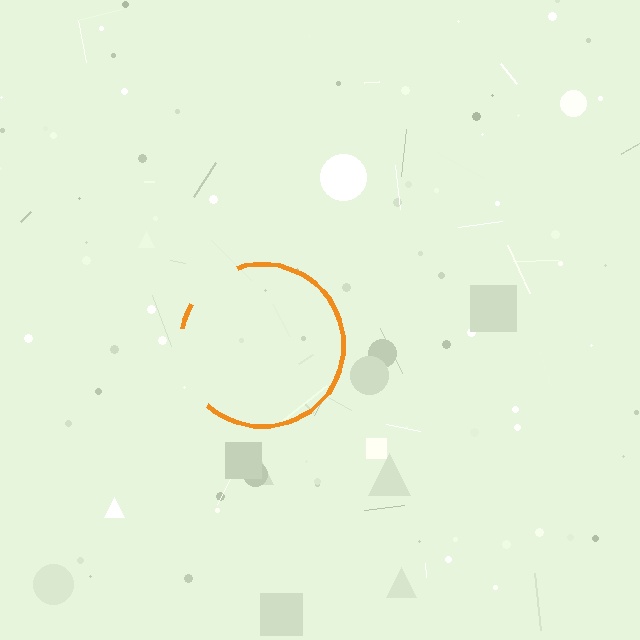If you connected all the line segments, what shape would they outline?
They would outline a circle.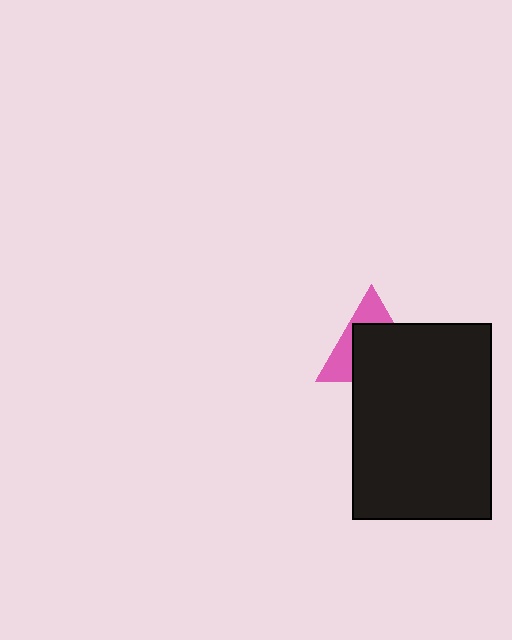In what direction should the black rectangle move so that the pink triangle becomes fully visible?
The black rectangle should move down. That is the shortest direction to clear the overlap and leave the pink triangle fully visible.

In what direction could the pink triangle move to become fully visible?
The pink triangle could move up. That would shift it out from behind the black rectangle entirely.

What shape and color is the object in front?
The object in front is a black rectangle.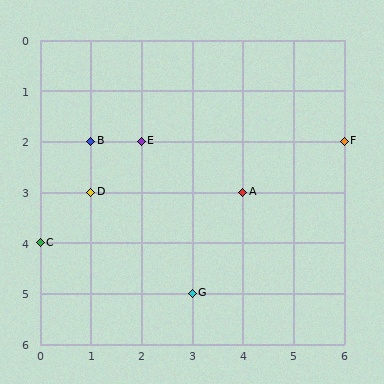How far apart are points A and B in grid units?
Points A and B are 3 columns and 1 row apart (about 3.2 grid units diagonally).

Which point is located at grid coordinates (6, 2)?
Point F is at (6, 2).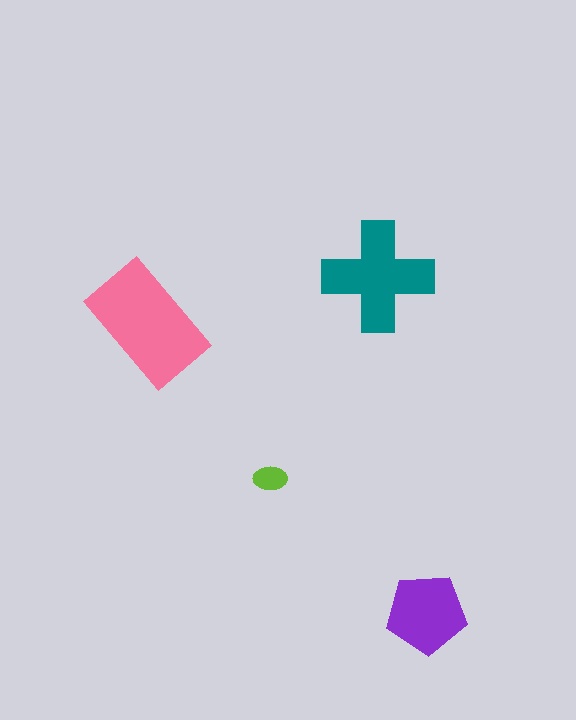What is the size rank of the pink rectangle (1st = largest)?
1st.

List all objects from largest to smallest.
The pink rectangle, the teal cross, the purple pentagon, the lime ellipse.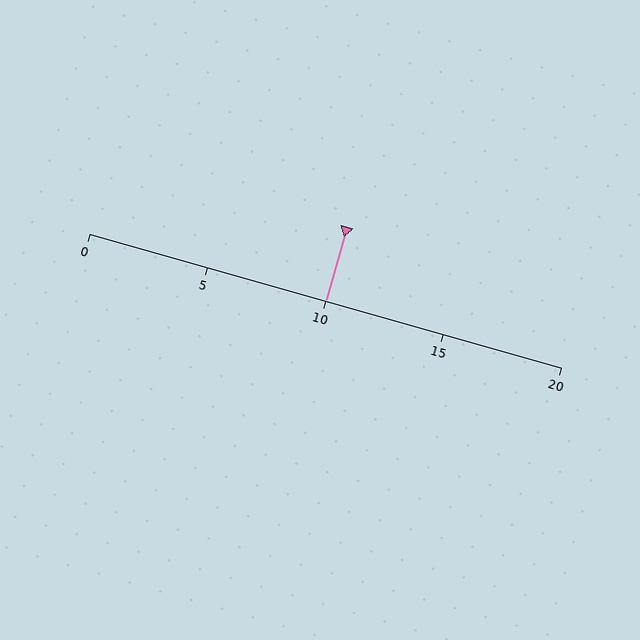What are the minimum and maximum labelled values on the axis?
The axis runs from 0 to 20.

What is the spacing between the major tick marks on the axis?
The major ticks are spaced 5 apart.